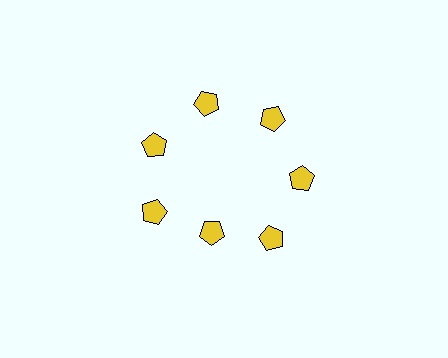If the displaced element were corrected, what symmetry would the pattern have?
It would have 7-fold rotational symmetry — the pattern would map onto itself every 51 degrees.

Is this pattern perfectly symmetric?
No. The 7 yellow pentagons are arranged in a ring, but one element near the 6 o'clock position is pulled inward toward the center, breaking the 7-fold rotational symmetry.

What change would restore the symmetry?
The symmetry would be restored by moving it outward, back onto the ring so that all 7 pentagons sit at equal angles and equal distance from the center.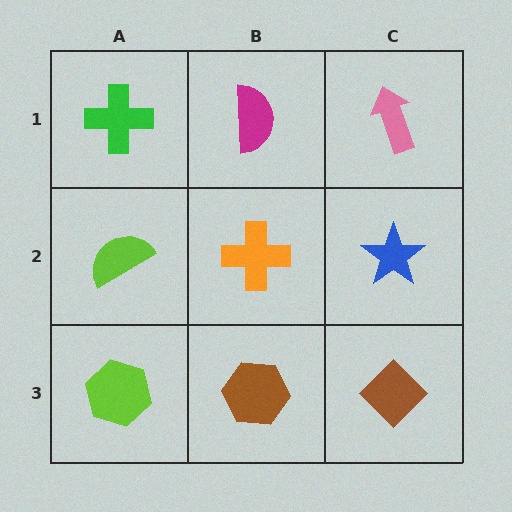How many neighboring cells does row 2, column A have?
3.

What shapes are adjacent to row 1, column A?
A lime semicircle (row 2, column A), a magenta semicircle (row 1, column B).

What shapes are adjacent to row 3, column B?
An orange cross (row 2, column B), a lime hexagon (row 3, column A), a brown diamond (row 3, column C).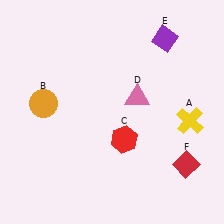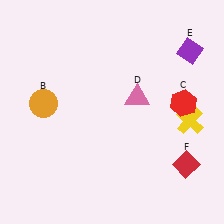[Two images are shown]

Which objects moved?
The objects that moved are: the red hexagon (C), the purple diamond (E).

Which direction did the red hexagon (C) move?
The red hexagon (C) moved right.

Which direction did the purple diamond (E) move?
The purple diamond (E) moved right.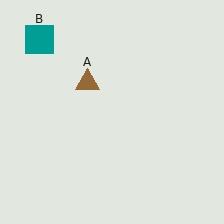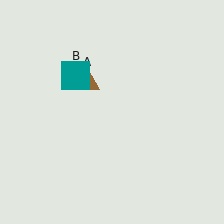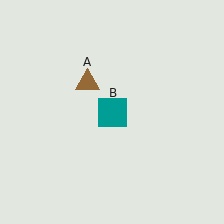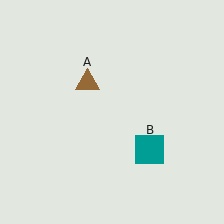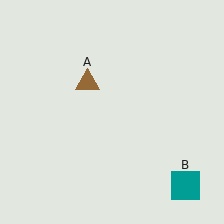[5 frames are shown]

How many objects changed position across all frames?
1 object changed position: teal square (object B).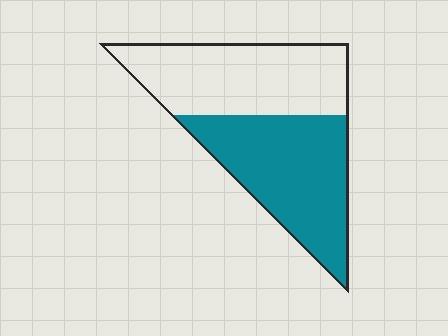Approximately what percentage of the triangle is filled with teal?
Approximately 50%.